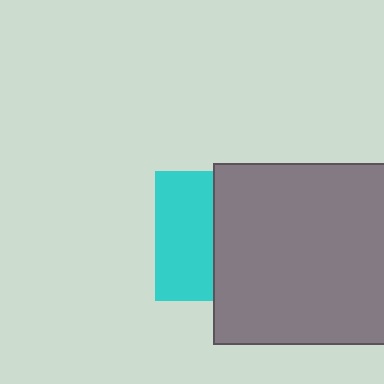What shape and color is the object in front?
The object in front is a gray square.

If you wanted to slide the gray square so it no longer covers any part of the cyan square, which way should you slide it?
Slide it right — that is the most direct way to separate the two shapes.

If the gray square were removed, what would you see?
You would see the complete cyan square.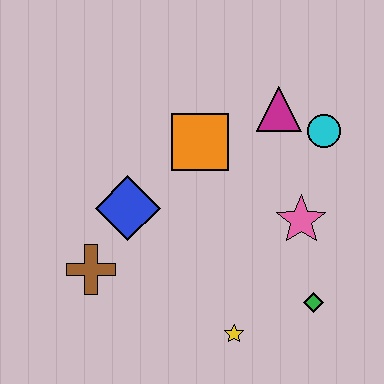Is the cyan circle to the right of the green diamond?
Yes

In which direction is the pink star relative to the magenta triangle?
The pink star is below the magenta triangle.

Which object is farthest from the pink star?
The brown cross is farthest from the pink star.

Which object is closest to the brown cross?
The blue diamond is closest to the brown cross.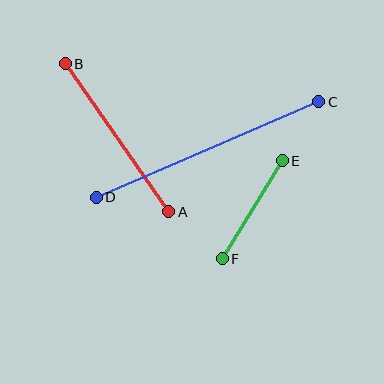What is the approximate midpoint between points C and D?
The midpoint is at approximately (208, 149) pixels.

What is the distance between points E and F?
The distance is approximately 115 pixels.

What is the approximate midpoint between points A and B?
The midpoint is at approximately (117, 138) pixels.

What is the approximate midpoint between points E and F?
The midpoint is at approximately (252, 210) pixels.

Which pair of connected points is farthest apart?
Points C and D are farthest apart.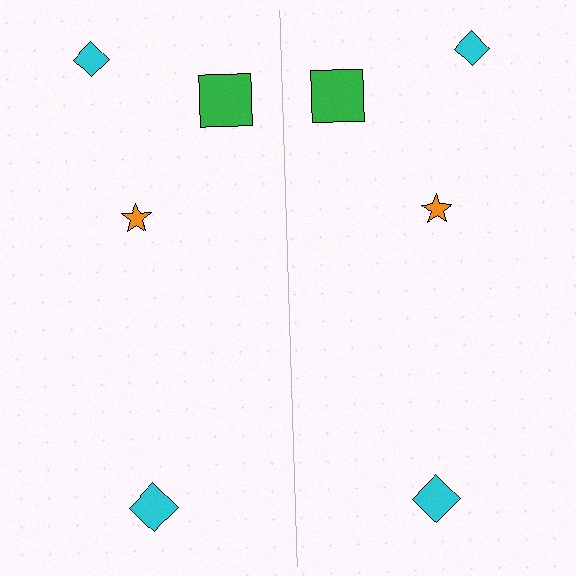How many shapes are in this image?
There are 8 shapes in this image.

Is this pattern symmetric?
Yes, this pattern has bilateral (reflection) symmetry.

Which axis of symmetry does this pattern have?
The pattern has a vertical axis of symmetry running through the center of the image.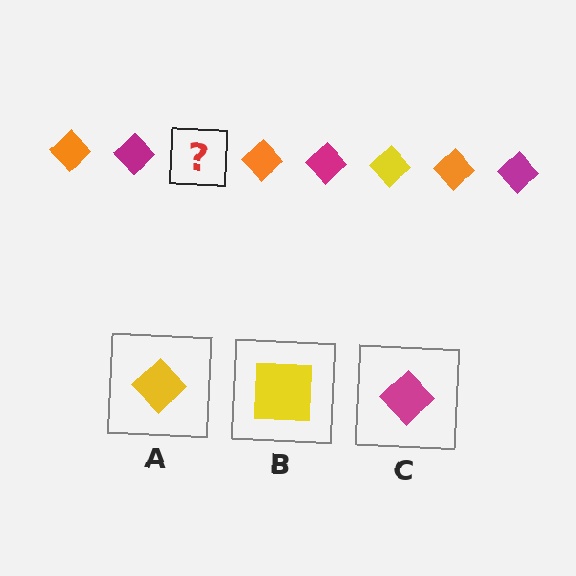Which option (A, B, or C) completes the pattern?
A.